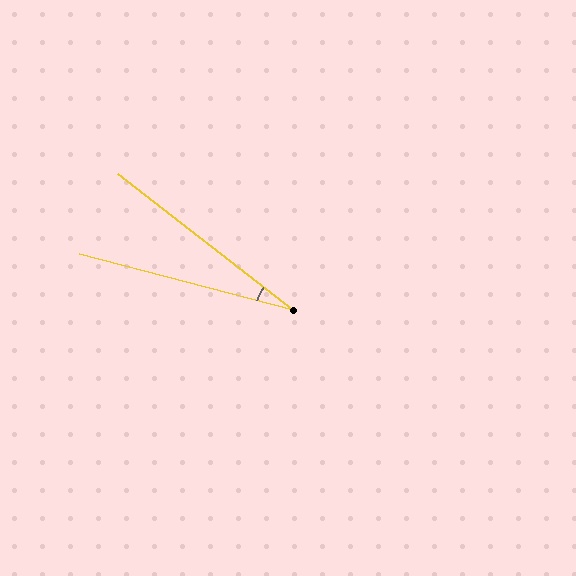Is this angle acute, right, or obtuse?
It is acute.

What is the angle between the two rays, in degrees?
Approximately 23 degrees.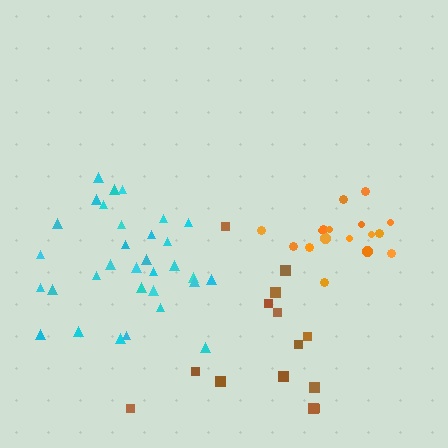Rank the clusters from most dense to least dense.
orange, cyan, brown.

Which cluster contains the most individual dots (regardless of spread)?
Cyan (32).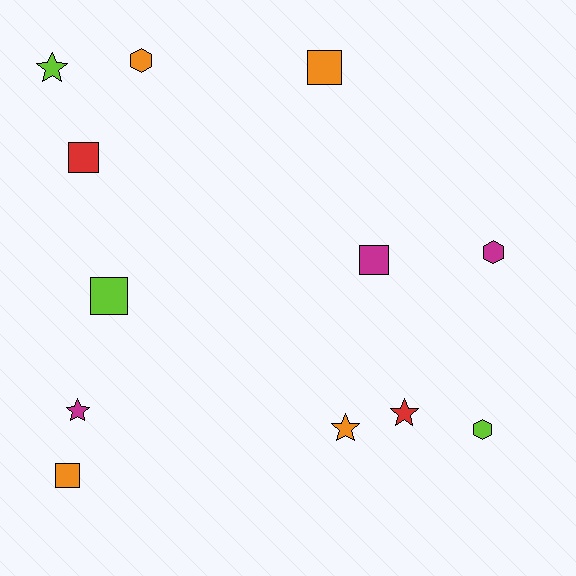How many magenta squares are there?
There is 1 magenta square.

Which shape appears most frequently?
Square, with 5 objects.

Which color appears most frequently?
Orange, with 4 objects.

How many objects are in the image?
There are 12 objects.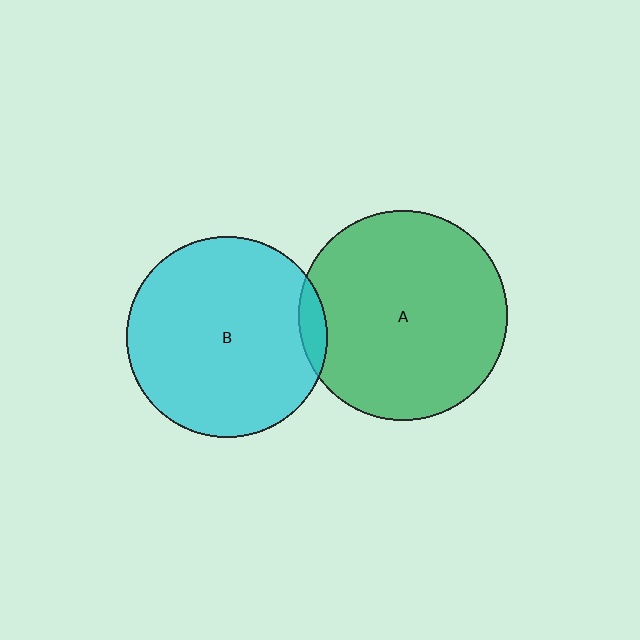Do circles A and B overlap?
Yes.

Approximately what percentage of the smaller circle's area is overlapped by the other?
Approximately 5%.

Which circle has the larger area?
Circle A (green).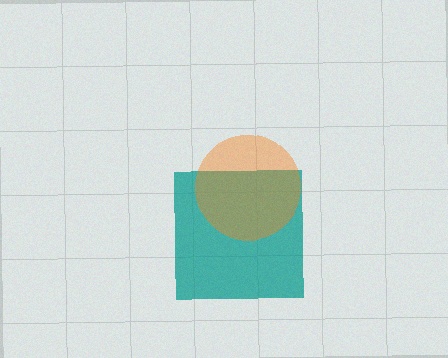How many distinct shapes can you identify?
There are 2 distinct shapes: a teal square, an orange circle.